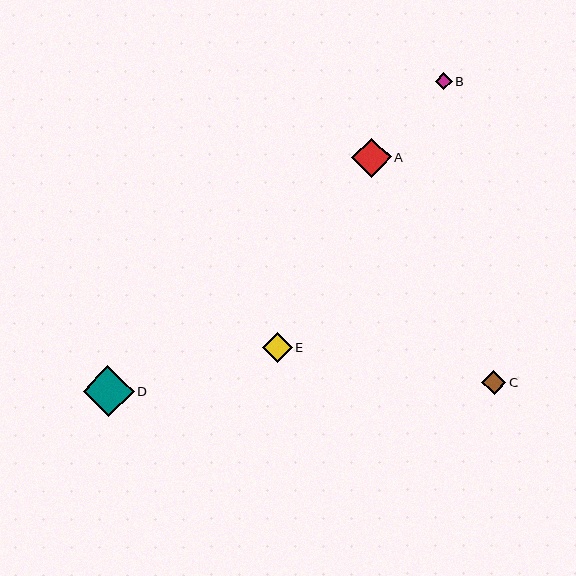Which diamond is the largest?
Diamond D is the largest with a size of approximately 51 pixels.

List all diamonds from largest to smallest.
From largest to smallest: D, A, E, C, B.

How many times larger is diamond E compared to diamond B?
Diamond E is approximately 1.7 times the size of diamond B.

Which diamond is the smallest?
Diamond B is the smallest with a size of approximately 17 pixels.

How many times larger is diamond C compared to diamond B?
Diamond C is approximately 1.4 times the size of diamond B.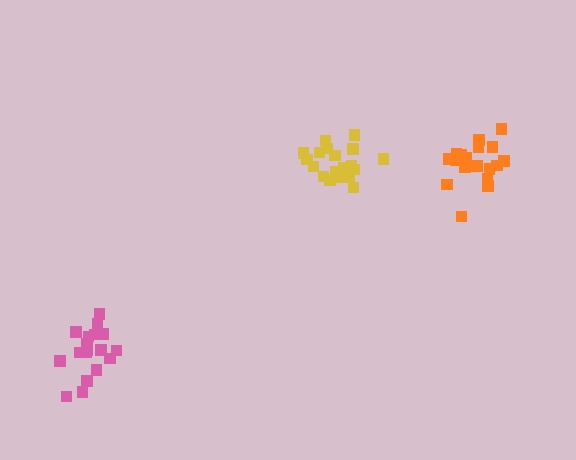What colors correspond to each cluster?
The clusters are colored: orange, yellow, pink.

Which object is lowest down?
The pink cluster is bottommost.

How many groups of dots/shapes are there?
There are 3 groups.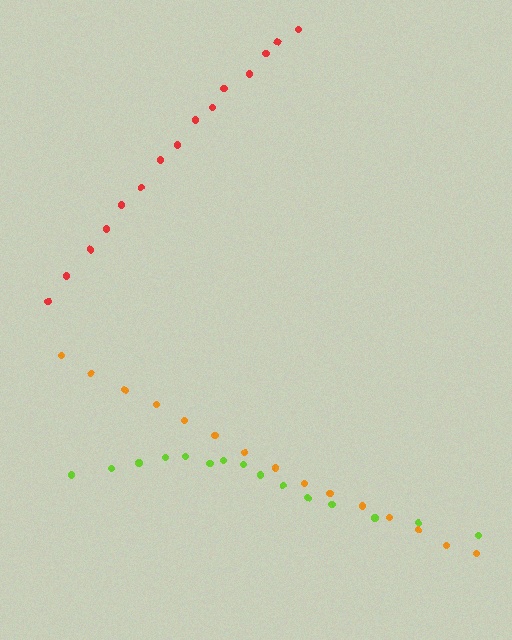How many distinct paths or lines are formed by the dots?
There are 3 distinct paths.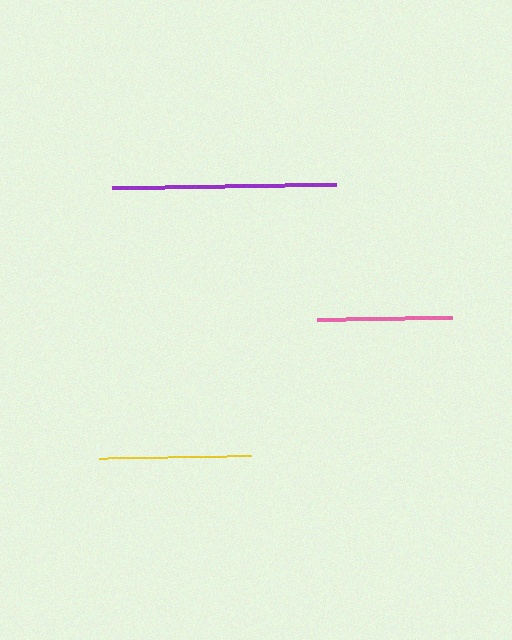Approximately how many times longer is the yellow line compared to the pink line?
The yellow line is approximately 1.1 times the length of the pink line.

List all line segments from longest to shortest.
From longest to shortest: purple, yellow, pink.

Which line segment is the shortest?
The pink line is the shortest at approximately 135 pixels.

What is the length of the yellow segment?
The yellow segment is approximately 152 pixels long.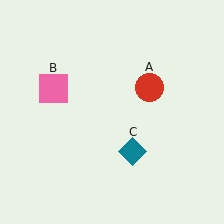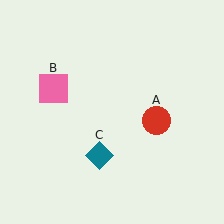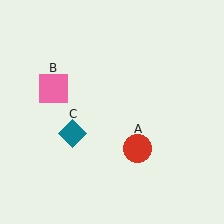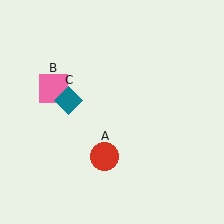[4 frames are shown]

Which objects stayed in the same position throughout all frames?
Pink square (object B) remained stationary.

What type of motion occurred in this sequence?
The red circle (object A), teal diamond (object C) rotated clockwise around the center of the scene.